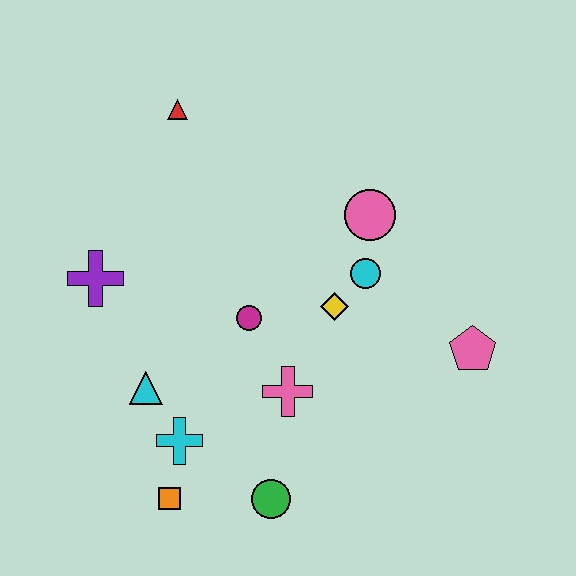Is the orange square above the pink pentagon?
No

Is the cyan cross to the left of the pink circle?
Yes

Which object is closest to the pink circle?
The cyan circle is closest to the pink circle.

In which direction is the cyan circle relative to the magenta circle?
The cyan circle is to the right of the magenta circle.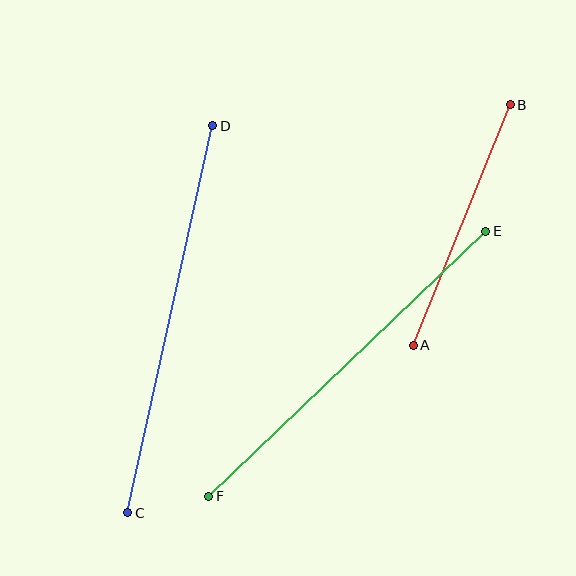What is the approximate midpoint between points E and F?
The midpoint is at approximately (347, 364) pixels.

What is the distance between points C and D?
The distance is approximately 396 pixels.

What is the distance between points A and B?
The distance is approximately 259 pixels.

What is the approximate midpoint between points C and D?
The midpoint is at approximately (170, 319) pixels.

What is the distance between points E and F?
The distance is approximately 383 pixels.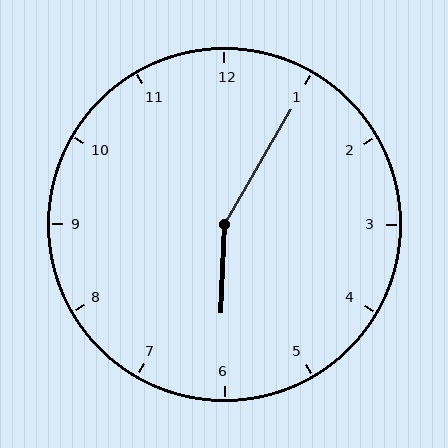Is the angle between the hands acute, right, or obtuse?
It is obtuse.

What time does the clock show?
6:05.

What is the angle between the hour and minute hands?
Approximately 152 degrees.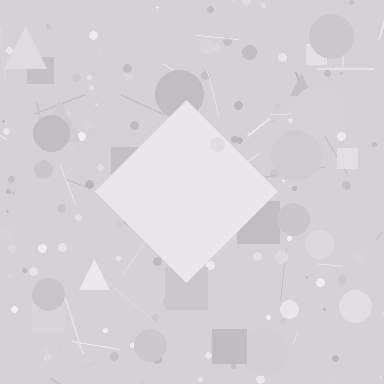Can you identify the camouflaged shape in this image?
The camouflaged shape is a diamond.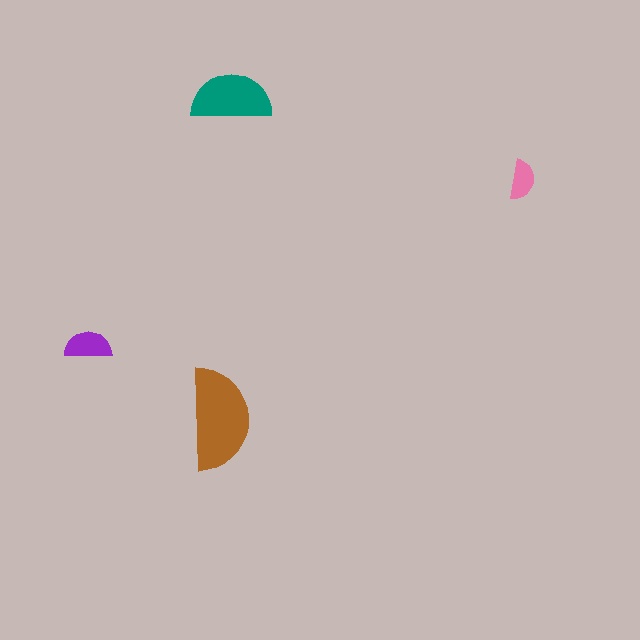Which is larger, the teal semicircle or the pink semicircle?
The teal one.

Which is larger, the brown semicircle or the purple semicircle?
The brown one.